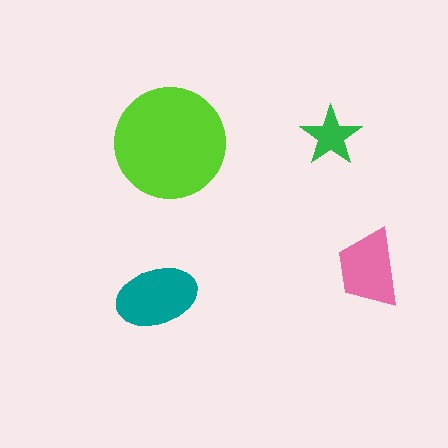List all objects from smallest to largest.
The green star, the pink trapezoid, the teal ellipse, the lime circle.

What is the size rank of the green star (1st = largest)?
4th.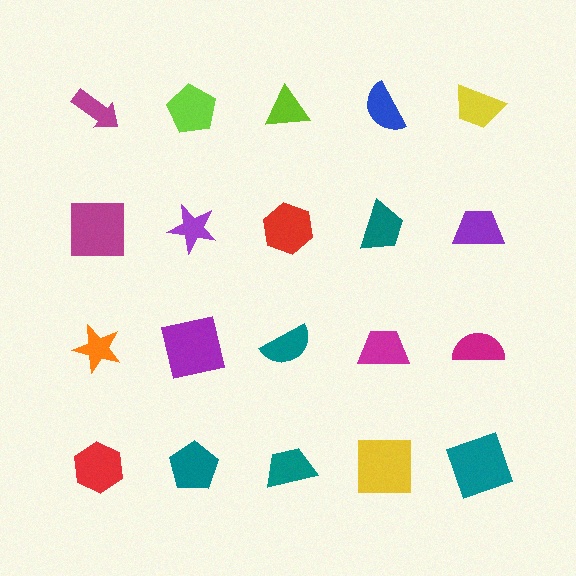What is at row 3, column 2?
A purple square.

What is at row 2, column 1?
A magenta square.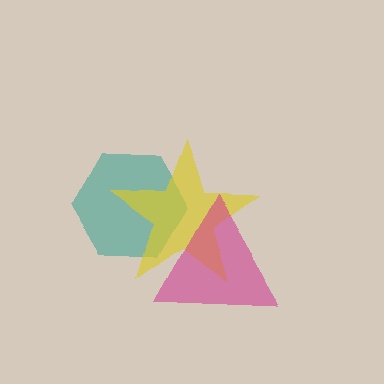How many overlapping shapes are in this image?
There are 3 overlapping shapes in the image.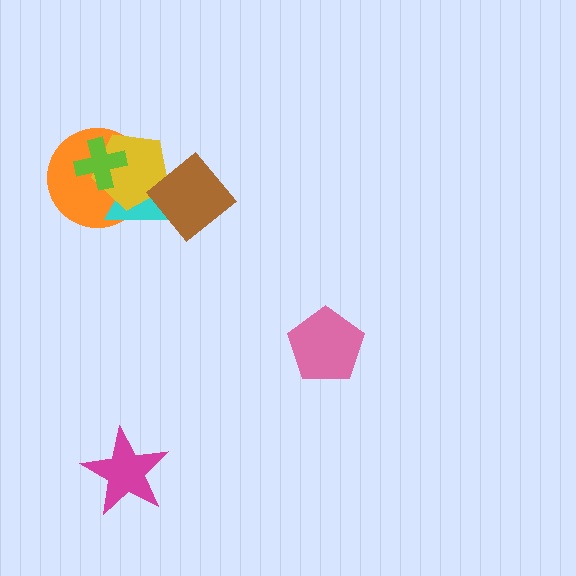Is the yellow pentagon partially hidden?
Yes, it is partially covered by another shape.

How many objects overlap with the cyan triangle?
4 objects overlap with the cyan triangle.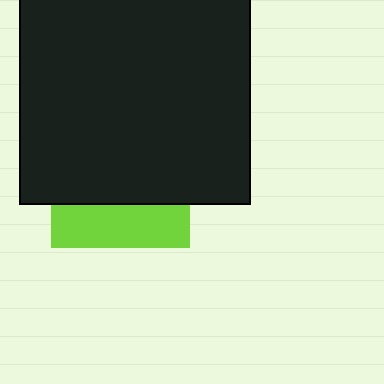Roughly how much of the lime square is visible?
A small part of it is visible (roughly 30%).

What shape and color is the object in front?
The object in front is a black square.